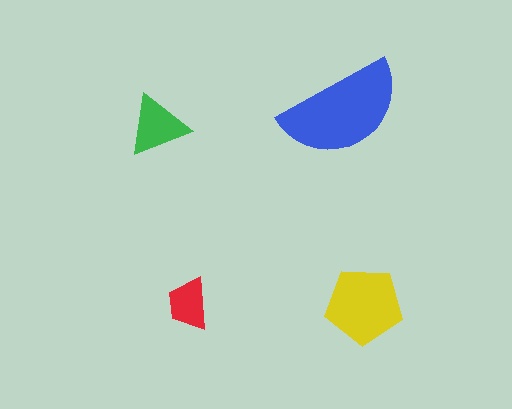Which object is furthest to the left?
The green triangle is leftmost.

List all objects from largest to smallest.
The blue semicircle, the yellow pentagon, the green triangle, the red trapezoid.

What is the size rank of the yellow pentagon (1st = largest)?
2nd.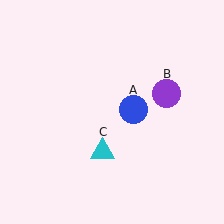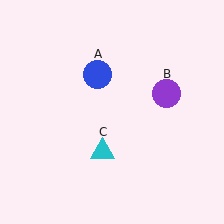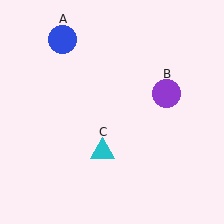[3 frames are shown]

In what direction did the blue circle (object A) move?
The blue circle (object A) moved up and to the left.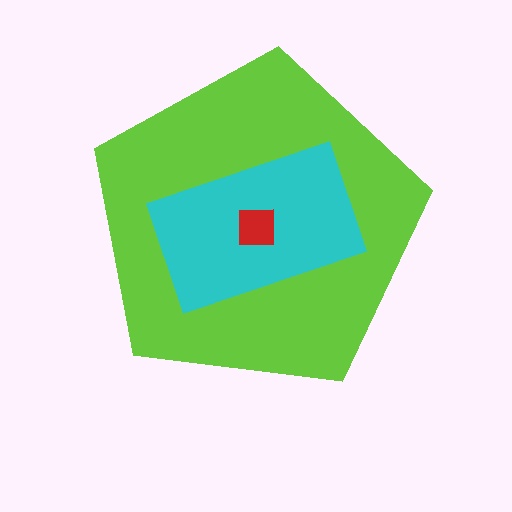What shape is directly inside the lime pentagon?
The cyan rectangle.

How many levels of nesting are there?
3.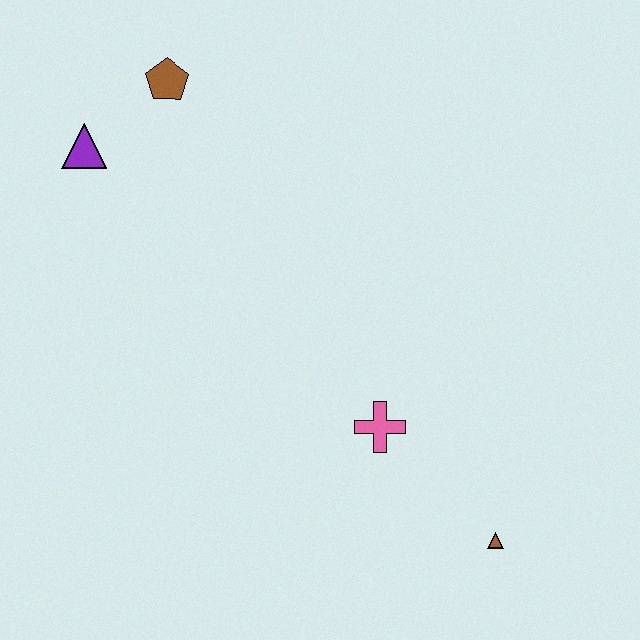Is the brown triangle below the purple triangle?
Yes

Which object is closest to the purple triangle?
The brown pentagon is closest to the purple triangle.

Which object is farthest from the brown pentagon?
The brown triangle is farthest from the brown pentagon.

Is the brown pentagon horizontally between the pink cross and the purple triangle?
Yes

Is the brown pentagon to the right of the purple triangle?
Yes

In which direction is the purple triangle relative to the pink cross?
The purple triangle is to the left of the pink cross.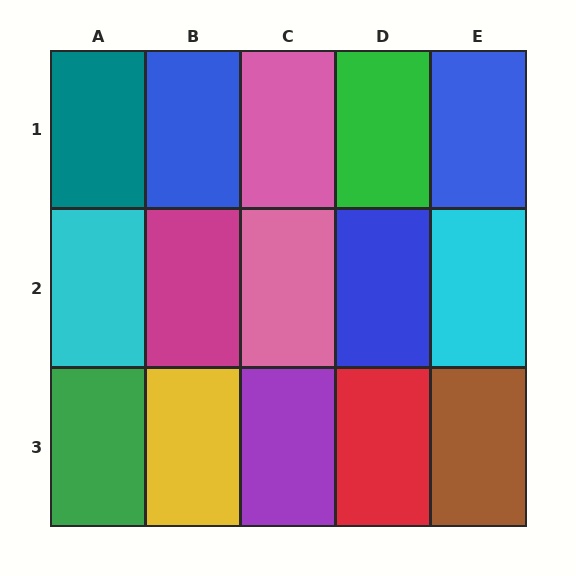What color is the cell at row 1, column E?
Blue.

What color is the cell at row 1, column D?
Green.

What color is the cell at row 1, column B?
Blue.